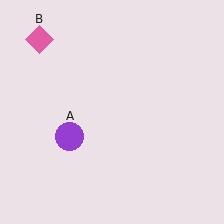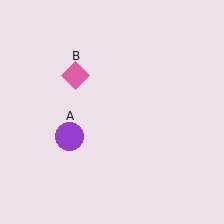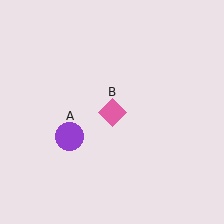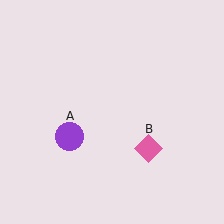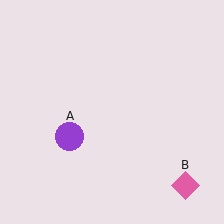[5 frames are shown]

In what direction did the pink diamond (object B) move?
The pink diamond (object B) moved down and to the right.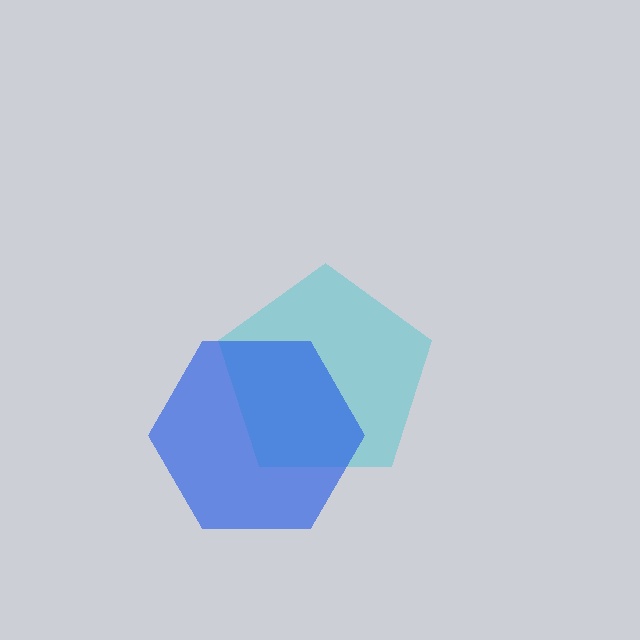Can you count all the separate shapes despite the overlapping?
Yes, there are 2 separate shapes.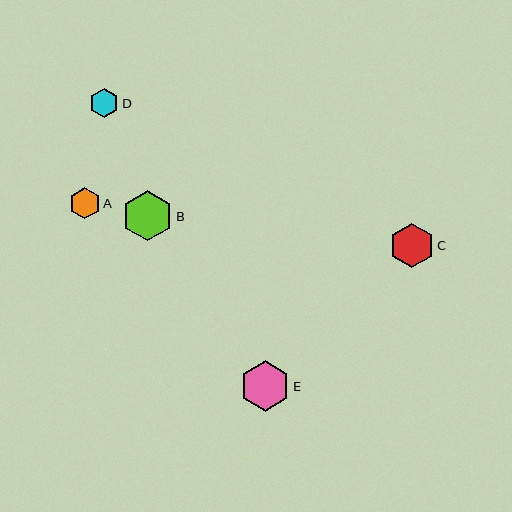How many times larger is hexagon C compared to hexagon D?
Hexagon C is approximately 1.5 times the size of hexagon D.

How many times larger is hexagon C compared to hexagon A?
Hexagon C is approximately 1.4 times the size of hexagon A.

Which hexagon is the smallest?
Hexagon D is the smallest with a size of approximately 29 pixels.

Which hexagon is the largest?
Hexagon B is the largest with a size of approximately 51 pixels.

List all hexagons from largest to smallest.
From largest to smallest: B, E, C, A, D.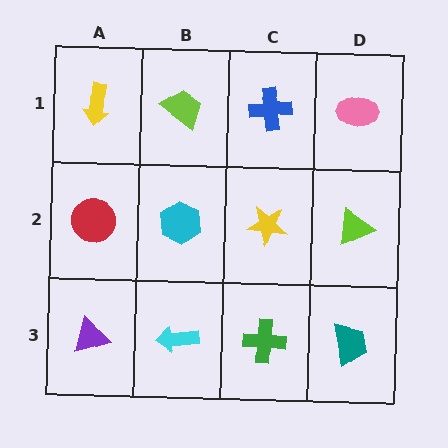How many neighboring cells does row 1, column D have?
2.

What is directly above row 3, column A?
A red circle.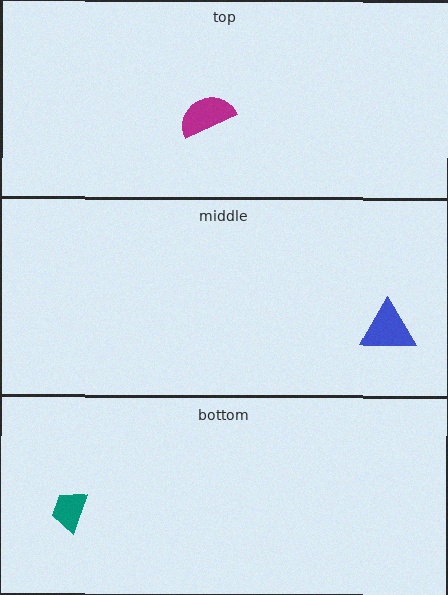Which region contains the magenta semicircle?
The top region.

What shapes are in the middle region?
The blue triangle.